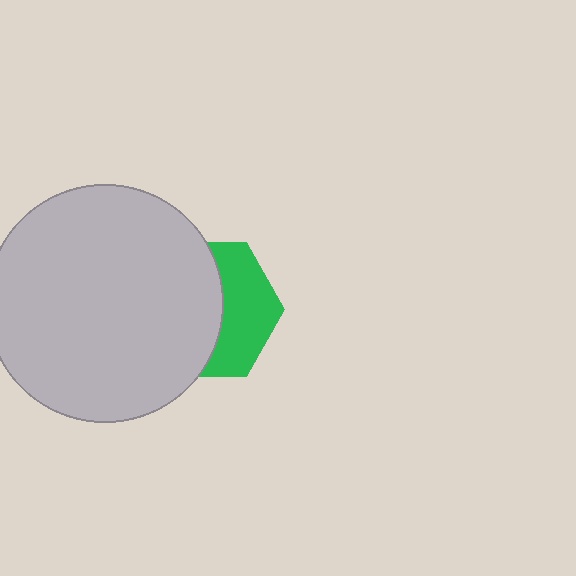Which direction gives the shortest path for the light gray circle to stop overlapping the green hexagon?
Moving left gives the shortest separation.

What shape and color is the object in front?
The object in front is a light gray circle.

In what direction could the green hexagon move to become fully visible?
The green hexagon could move right. That would shift it out from behind the light gray circle entirely.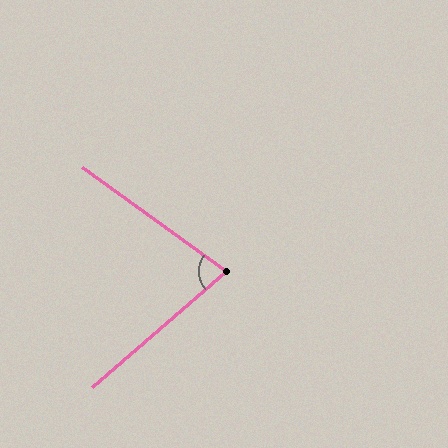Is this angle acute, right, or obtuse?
It is acute.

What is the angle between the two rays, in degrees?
Approximately 77 degrees.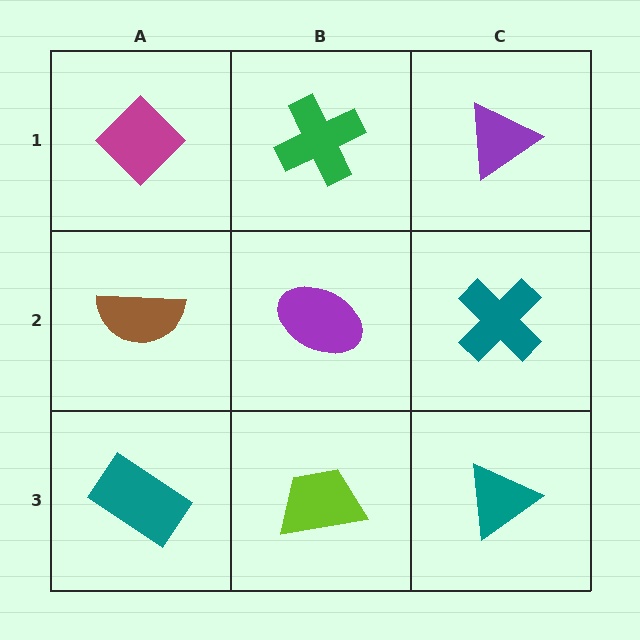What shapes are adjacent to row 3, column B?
A purple ellipse (row 2, column B), a teal rectangle (row 3, column A), a teal triangle (row 3, column C).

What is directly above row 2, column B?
A green cross.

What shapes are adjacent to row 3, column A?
A brown semicircle (row 2, column A), a lime trapezoid (row 3, column B).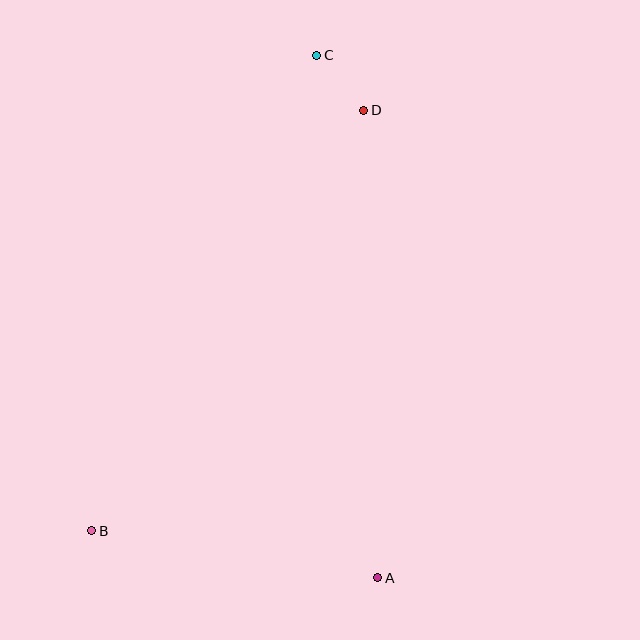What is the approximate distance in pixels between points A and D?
The distance between A and D is approximately 468 pixels.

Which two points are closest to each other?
Points C and D are closest to each other.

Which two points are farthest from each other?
Points A and C are farthest from each other.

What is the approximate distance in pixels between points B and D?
The distance between B and D is approximately 501 pixels.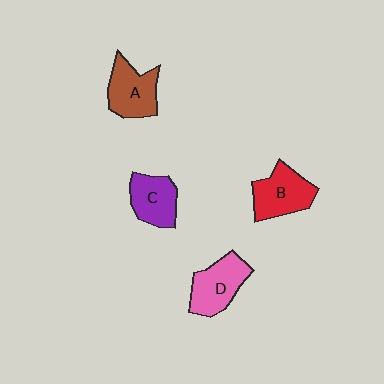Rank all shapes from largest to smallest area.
From largest to smallest: B (red), D (pink), A (brown), C (purple).